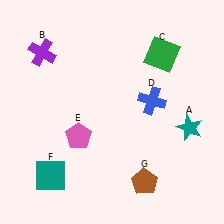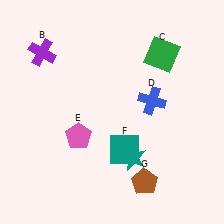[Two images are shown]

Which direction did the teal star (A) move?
The teal star (A) moved left.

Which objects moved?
The objects that moved are: the teal star (A), the teal square (F).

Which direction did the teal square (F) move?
The teal square (F) moved right.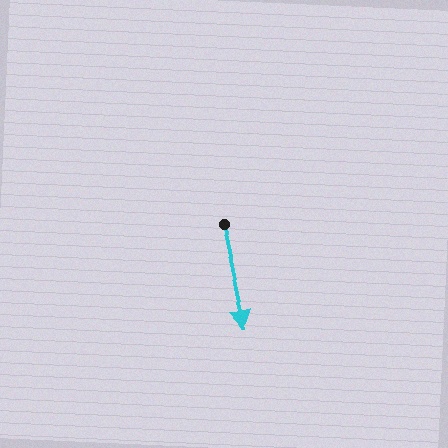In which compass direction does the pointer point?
South.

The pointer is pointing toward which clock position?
Roughly 6 o'clock.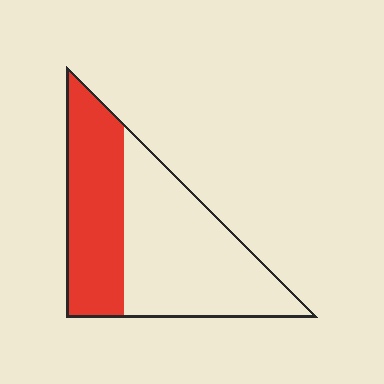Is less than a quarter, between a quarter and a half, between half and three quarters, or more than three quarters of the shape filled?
Between a quarter and a half.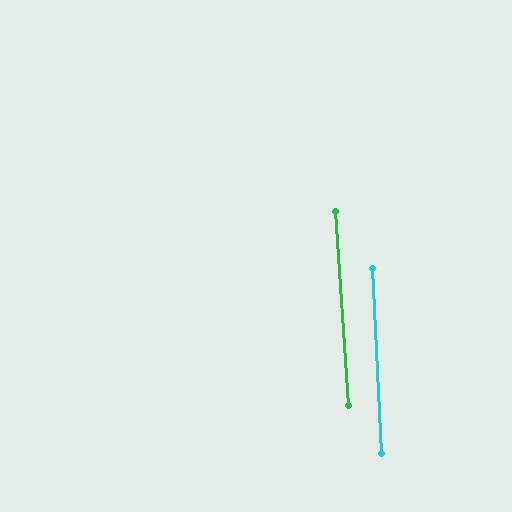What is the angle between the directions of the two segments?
Approximately 1 degree.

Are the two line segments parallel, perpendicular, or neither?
Parallel — their directions differ by only 1.0°.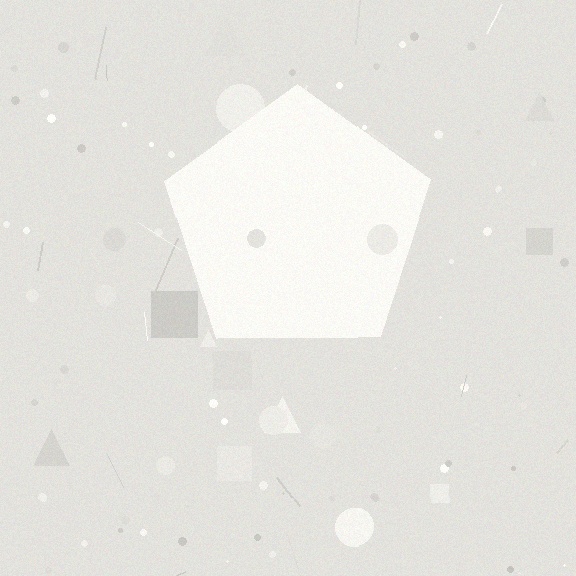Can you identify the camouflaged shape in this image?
The camouflaged shape is a pentagon.